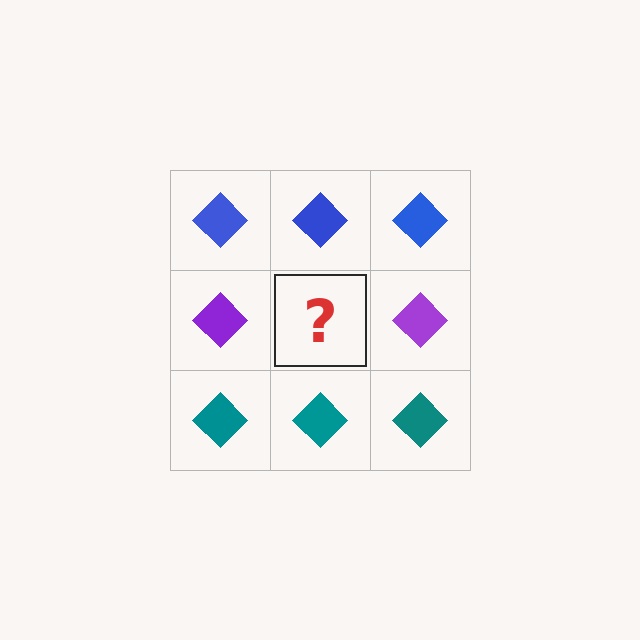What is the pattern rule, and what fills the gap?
The rule is that each row has a consistent color. The gap should be filled with a purple diamond.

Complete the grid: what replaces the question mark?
The question mark should be replaced with a purple diamond.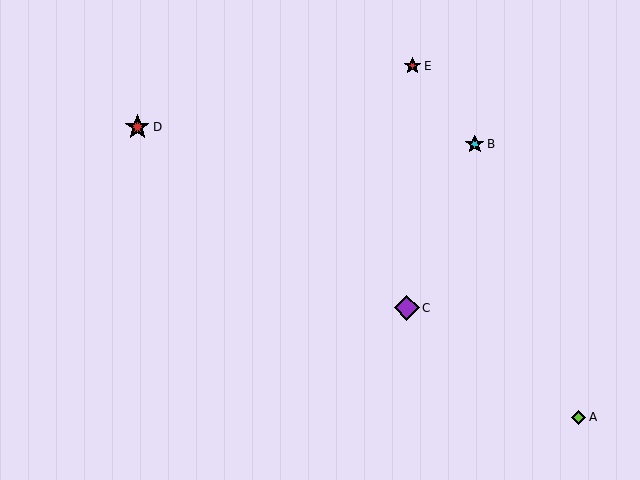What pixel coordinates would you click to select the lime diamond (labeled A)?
Click at (578, 418) to select the lime diamond A.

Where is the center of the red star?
The center of the red star is at (412, 66).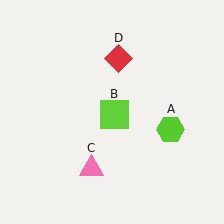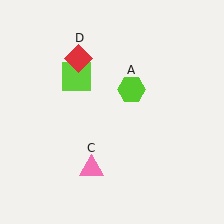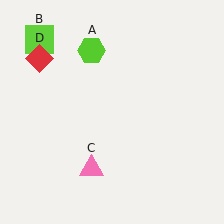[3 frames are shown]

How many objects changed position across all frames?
3 objects changed position: lime hexagon (object A), lime square (object B), red diamond (object D).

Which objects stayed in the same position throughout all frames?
Pink triangle (object C) remained stationary.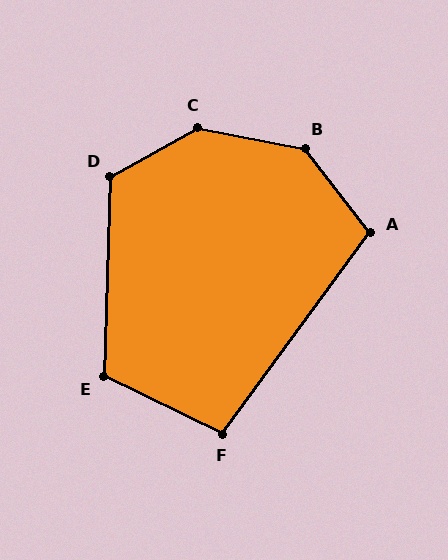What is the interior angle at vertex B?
Approximately 139 degrees (obtuse).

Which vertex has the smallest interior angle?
F, at approximately 100 degrees.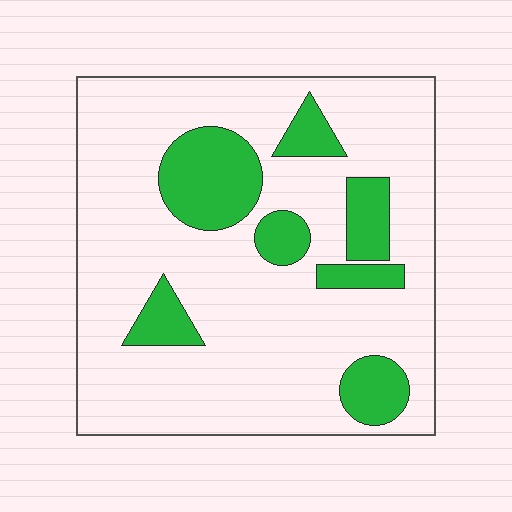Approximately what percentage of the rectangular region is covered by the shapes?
Approximately 20%.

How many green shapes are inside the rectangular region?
7.